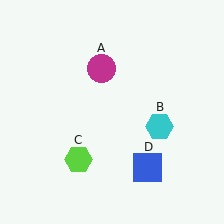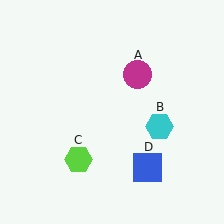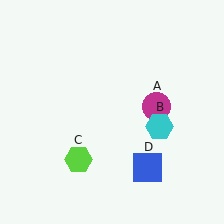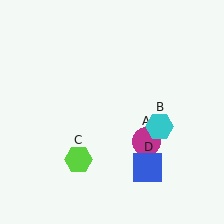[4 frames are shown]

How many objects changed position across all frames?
1 object changed position: magenta circle (object A).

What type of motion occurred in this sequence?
The magenta circle (object A) rotated clockwise around the center of the scene.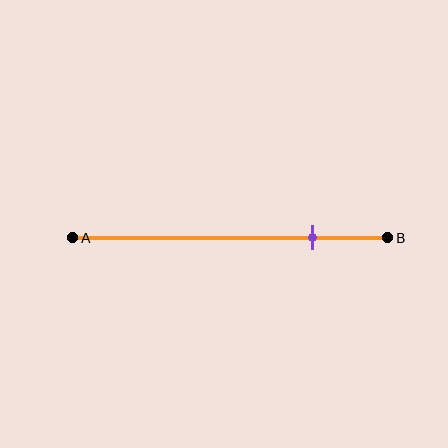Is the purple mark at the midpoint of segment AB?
No, the mark is at about 75% from A, not at the 50% midpoint.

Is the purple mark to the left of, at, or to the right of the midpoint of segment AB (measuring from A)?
The purple mark is to the right of the midpoint of segment AB.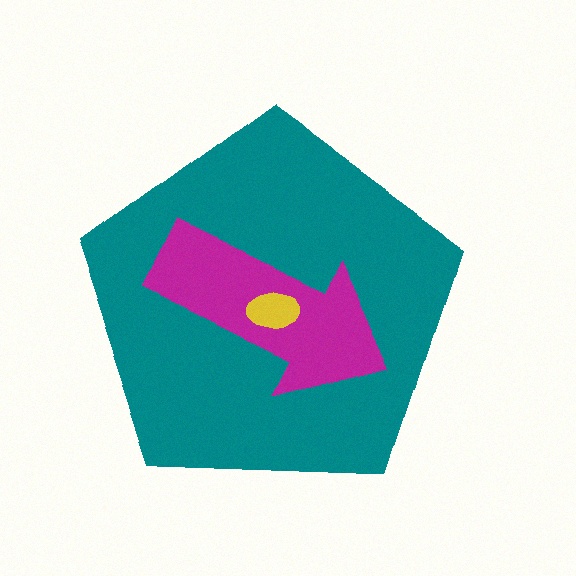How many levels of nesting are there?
3.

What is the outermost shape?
The teal pentagon.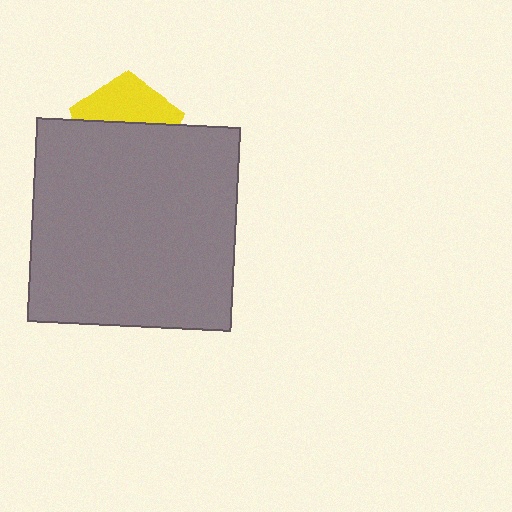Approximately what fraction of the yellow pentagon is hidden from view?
Roughly 60% of the yellow pentagon is hidden behind the gray square.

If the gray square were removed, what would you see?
You would see the complete yellow pentagon.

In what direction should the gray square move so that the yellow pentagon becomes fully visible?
The gray square should move down. That is the shortest direction to clear the overlap and leave the yellow pentagon fully visible.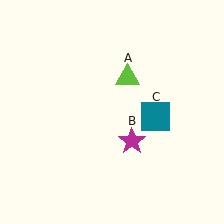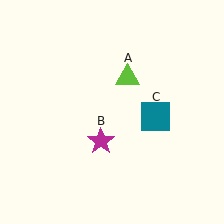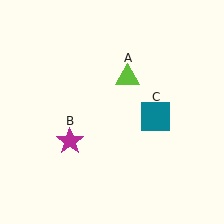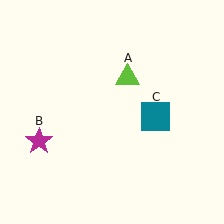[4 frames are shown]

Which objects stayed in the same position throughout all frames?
Lime triangle (object A) and teal square (object C) remained stationary.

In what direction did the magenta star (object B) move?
The magenta star (object B) moved left.